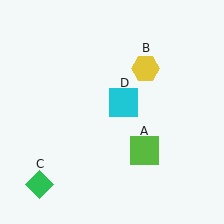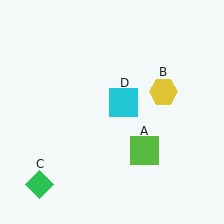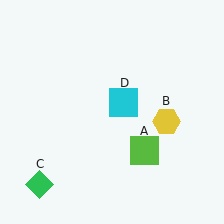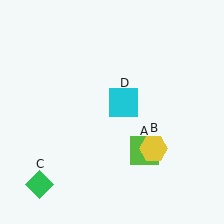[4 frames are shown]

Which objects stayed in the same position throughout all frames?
Lime square (object A) and green diamond (object C) and cyan square (object D) remained stationary.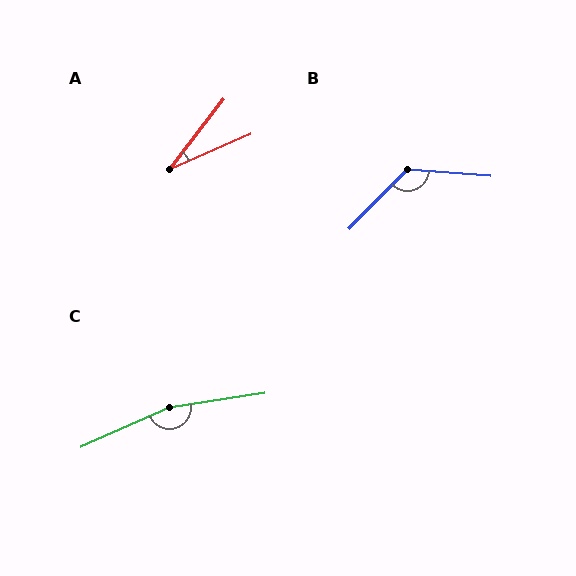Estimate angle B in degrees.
Approximately 130 degrees.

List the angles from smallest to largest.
A (29°), B (130°), C (165°).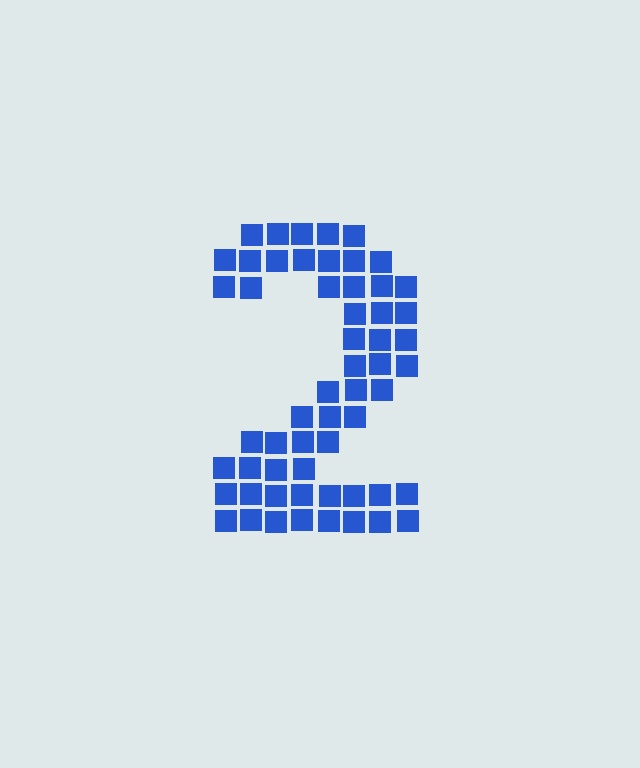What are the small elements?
The small elements are squares.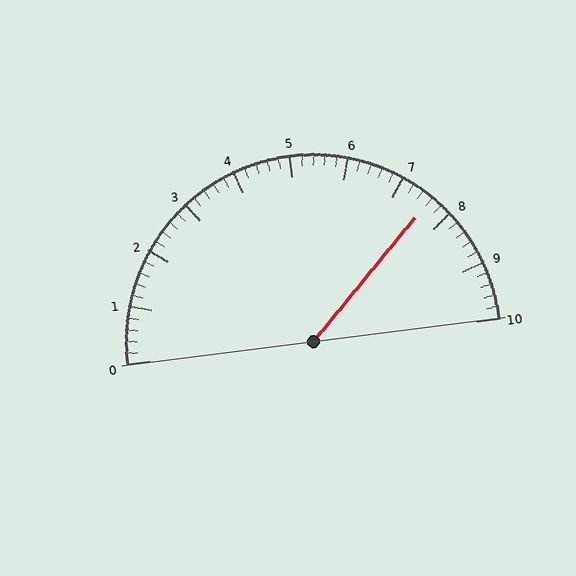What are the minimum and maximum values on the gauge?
The gauge ranges from 0 to 10.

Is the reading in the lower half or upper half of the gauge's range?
The reading is in the upper half of the range (0 to 10).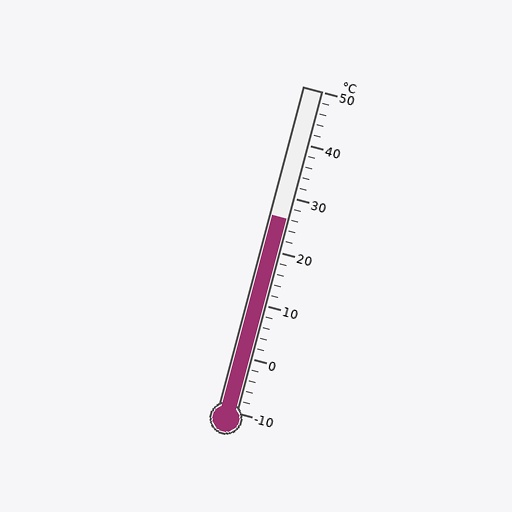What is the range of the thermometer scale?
The thermometer scale ranges from -10°C to 50°C.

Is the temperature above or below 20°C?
The temperature is above 20°C.